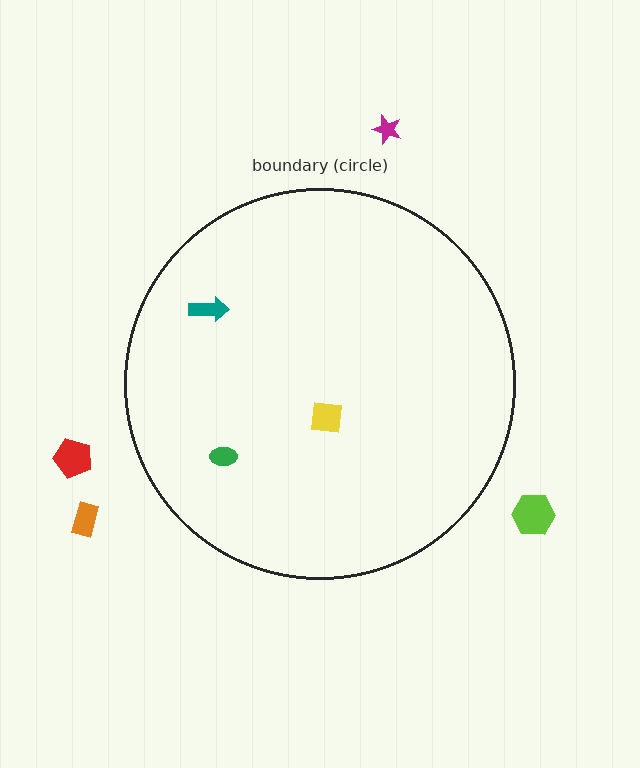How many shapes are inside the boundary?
3 inside, 4 outside.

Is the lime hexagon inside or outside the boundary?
Outside.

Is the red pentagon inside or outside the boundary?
Outside.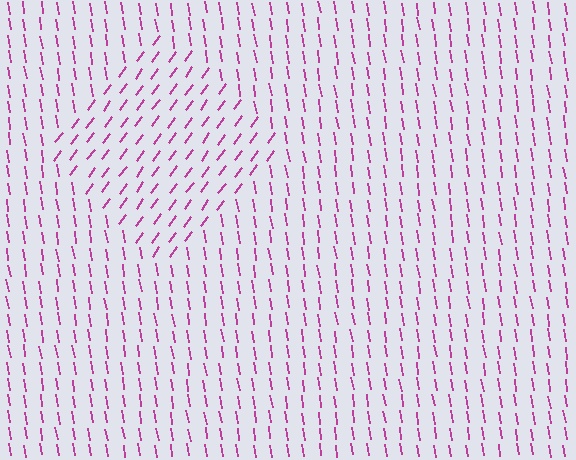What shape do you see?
I see a diamond.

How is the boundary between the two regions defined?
The boundary is defined purely by a change in line orientation (approximately 45 degrees difference). All lines are the same color and thickness.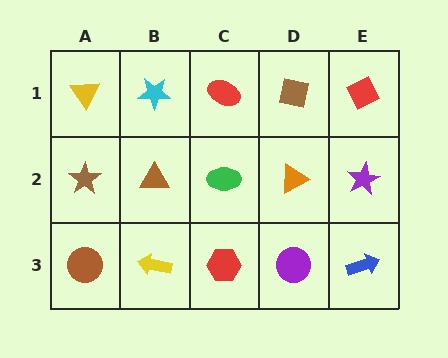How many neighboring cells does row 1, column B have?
3.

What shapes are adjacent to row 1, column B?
A brown triangle (row 2, column B), a yellow triangle (row 1, column A), a red ellipse (row 1, column C).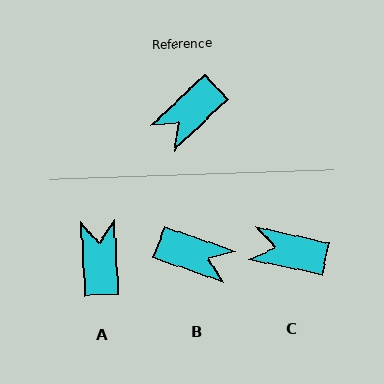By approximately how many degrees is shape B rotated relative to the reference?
Approximately 117 degrees counter-clockwise.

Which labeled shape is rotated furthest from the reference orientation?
A, about 131 degrees away.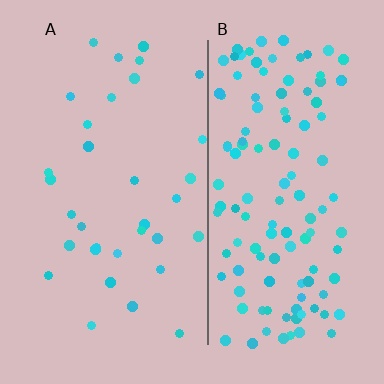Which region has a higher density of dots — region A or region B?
B (the right).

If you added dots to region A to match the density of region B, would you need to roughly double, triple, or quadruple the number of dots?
Approximately quadruple.